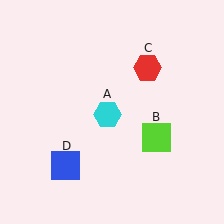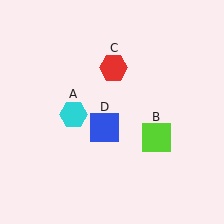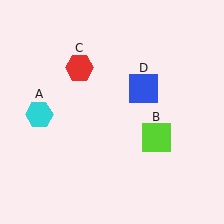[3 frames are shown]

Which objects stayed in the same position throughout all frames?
Lime square (object B) remained stationary.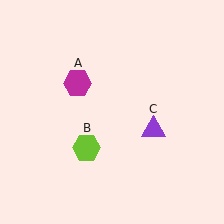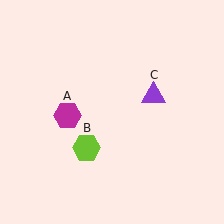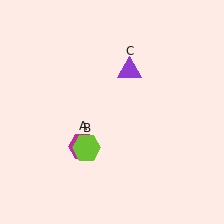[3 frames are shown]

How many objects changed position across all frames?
2 objects changed position: magenta hexagon (object A), purple triangle (object C).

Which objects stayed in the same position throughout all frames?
Lime hexagon (object B) remained stationary.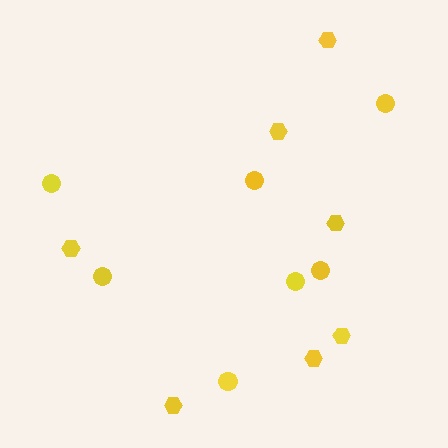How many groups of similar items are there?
There are 2 groups: one group of circles (7) and one group of hexagons (7).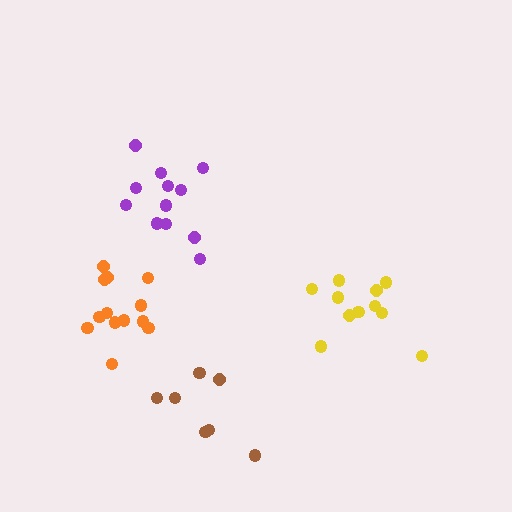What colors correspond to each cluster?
The clusters are colored: yellow, brown, purple, orange.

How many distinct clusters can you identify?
There are 4 distinct clusters.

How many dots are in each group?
Group 1: 11 dots, Group 2: 7 dots, Group 3: 12 dots, Group 4: 13 dots (43 total).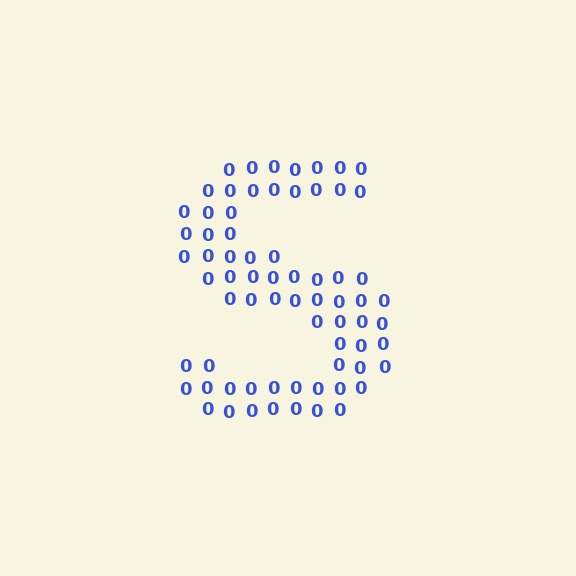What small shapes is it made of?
It is made of small digit 0's.